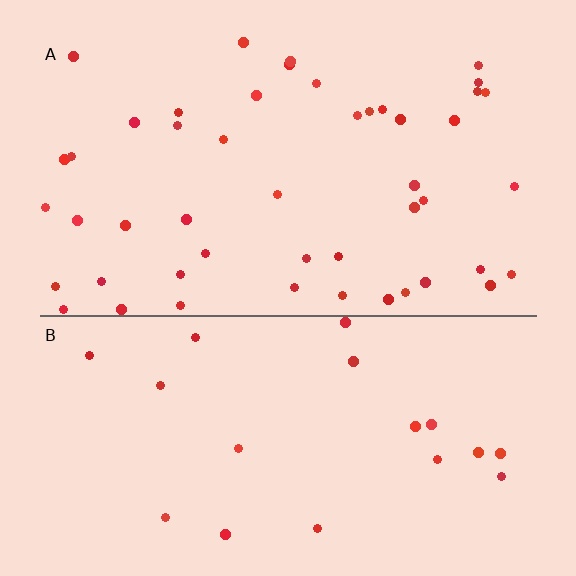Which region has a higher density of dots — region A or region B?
A (the top).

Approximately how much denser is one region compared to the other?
Approximately 2.5× — region A over region B.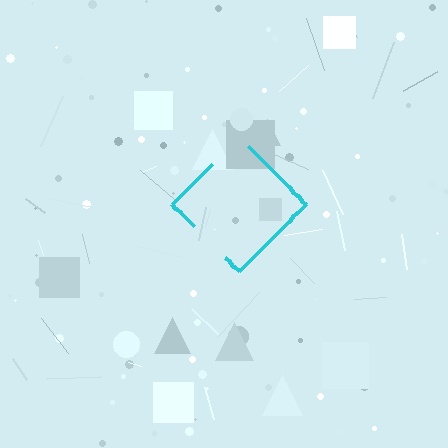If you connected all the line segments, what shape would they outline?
They would outline a diamond.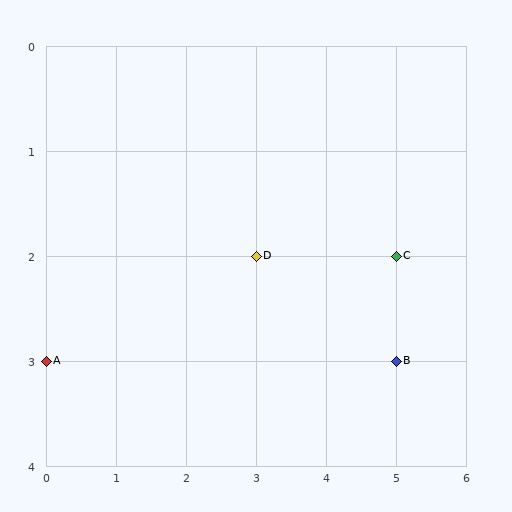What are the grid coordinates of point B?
Point B is at grid coordinates (5, 3).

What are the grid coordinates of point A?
Point A is at grid coordinates (0, 3).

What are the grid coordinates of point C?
Point C is at grid coordinates (5, 2).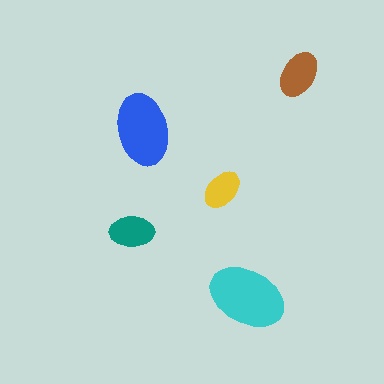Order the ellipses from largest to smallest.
the cyan one, the blue one, the brown one, the teal one, the yellow one.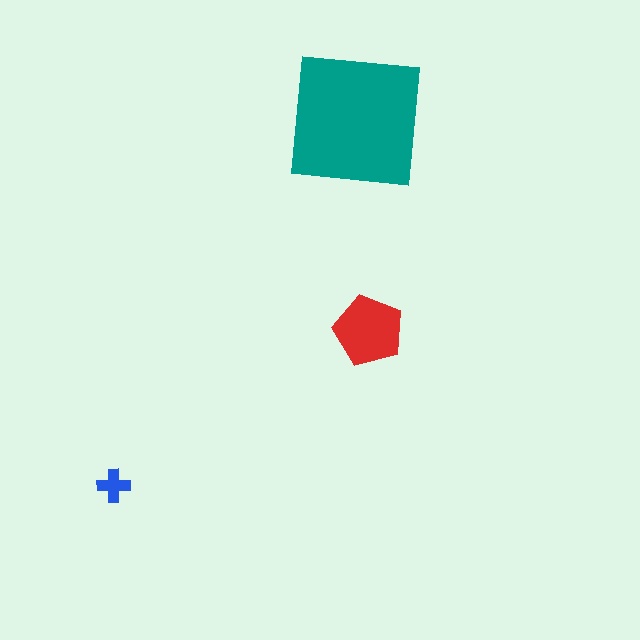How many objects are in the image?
There are 3 objects in the image.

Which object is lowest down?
The blue cross is bottommost.